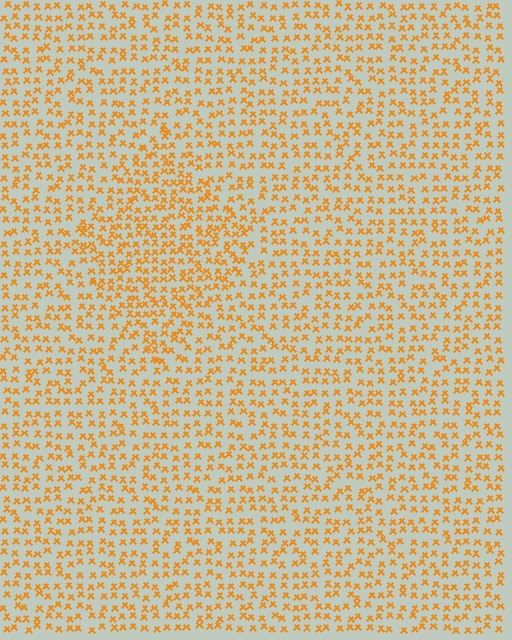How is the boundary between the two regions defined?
The boundary is defined by a change in element density (approximately 1.5x ratio). All elements are the same color, size, and shape.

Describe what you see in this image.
The image contains small orange elements arranged at two different densities. A diamond-shaped region is visible where the elements are more densely packed than the surrounding area.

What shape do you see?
I see a diamond.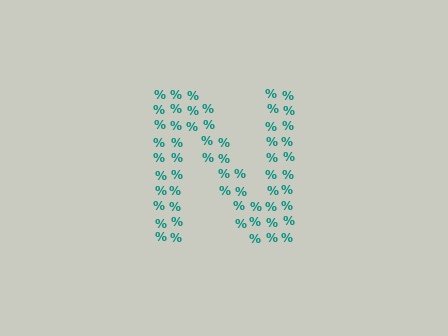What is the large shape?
The large shape is the letter N.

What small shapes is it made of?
It is made of small percent signs.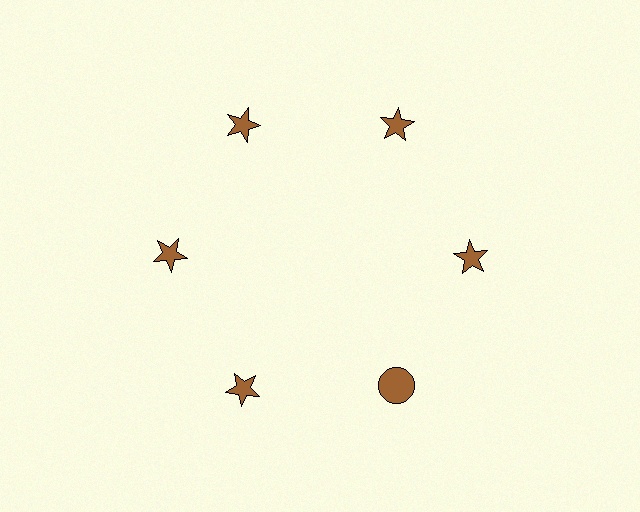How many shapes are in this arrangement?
There are 6 shapes arranged in a ring pattern.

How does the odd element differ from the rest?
It has a different shape: circle instead of star.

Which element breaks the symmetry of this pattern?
The brown circle at roughly the 5 o'clock position breaks the symmetry. All other shapes are brown stars.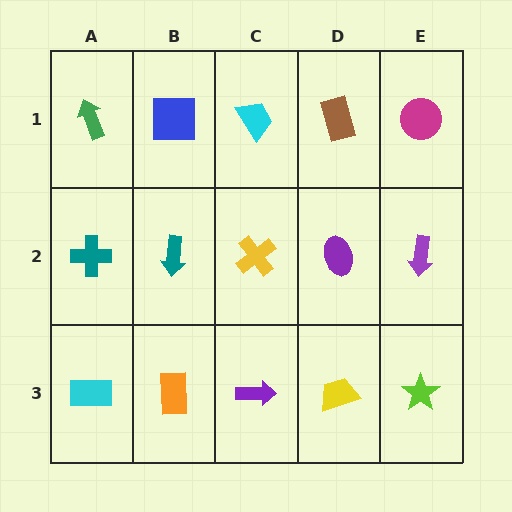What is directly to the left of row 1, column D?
A cyan trapezoid.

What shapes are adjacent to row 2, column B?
A blue square (row 1, column B), an orange rectangle (row 3, column B), a teal cross (row 2, column A), a yellow cross (row 2, column C).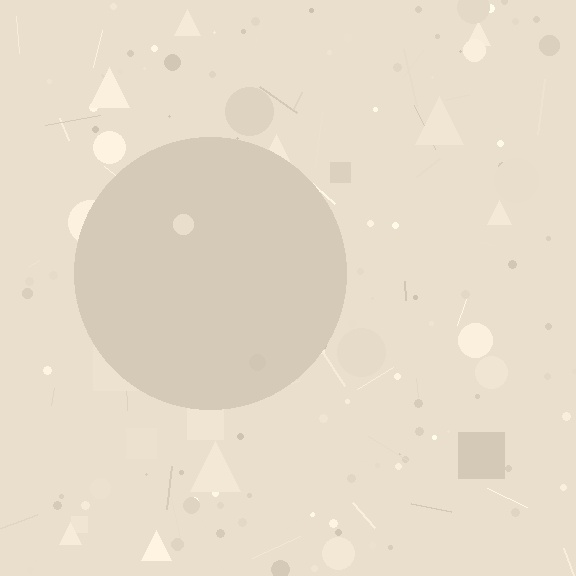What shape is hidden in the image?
A circle is hidden in the image.